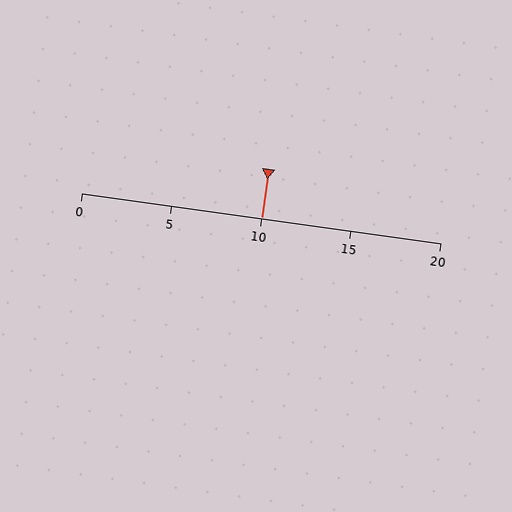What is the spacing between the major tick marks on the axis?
The major ticks are spaced 5 apart.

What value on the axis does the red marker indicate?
The marker indicates approximately 10.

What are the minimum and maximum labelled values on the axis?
The axis runs from 0 to 20.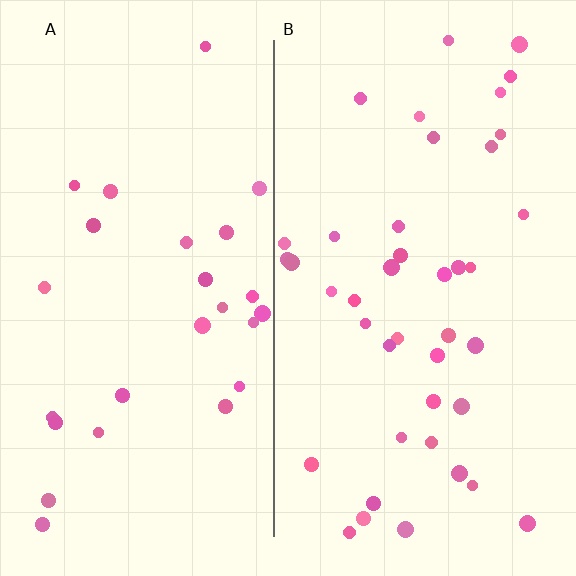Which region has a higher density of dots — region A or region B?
B (the right).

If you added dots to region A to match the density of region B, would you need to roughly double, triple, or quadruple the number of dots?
Approximately double.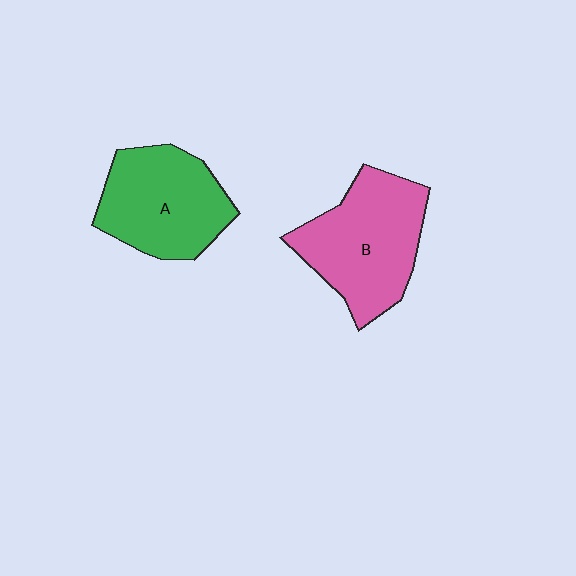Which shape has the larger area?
Shape B (pink).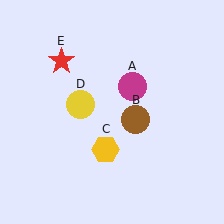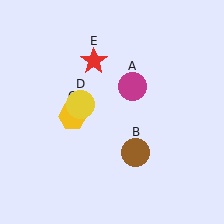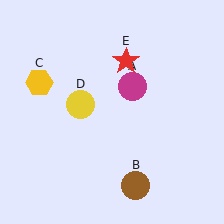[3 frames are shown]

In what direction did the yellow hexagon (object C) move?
The yellow hexagon (object C) moved up and to the left.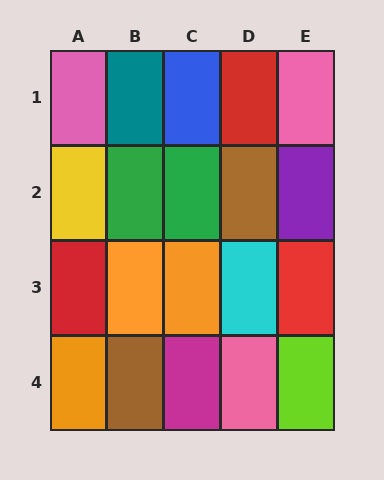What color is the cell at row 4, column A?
Orange.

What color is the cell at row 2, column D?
Brown.